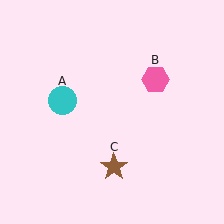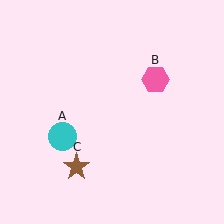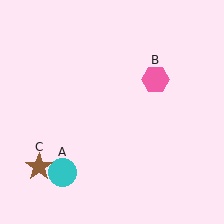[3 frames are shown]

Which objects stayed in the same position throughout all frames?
Pink hexagon (object B) remained stationary.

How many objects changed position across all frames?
2 objects changed position: cyan circle (object A), brown star (object C).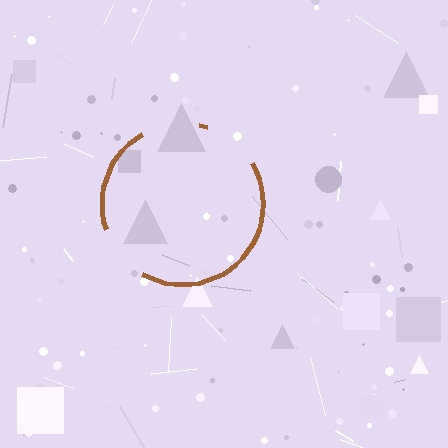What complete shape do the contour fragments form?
The contour fragments form a circle.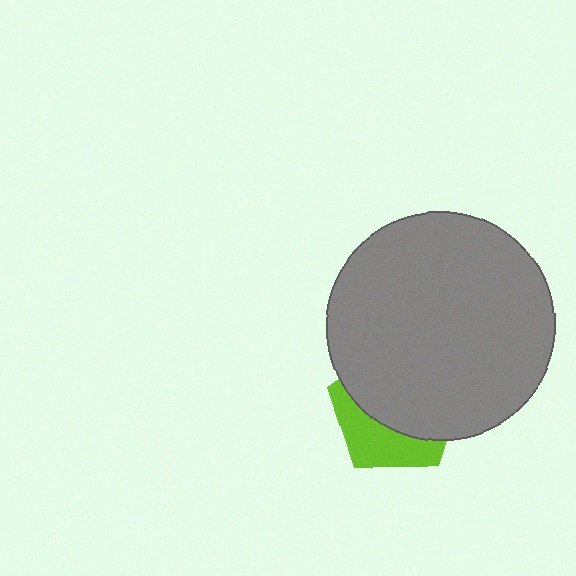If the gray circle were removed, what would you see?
You would see the complete lime pentagon.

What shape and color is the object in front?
The object in front is a gray circle.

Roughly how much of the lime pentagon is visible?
A small part of it is visible (roughly 36%).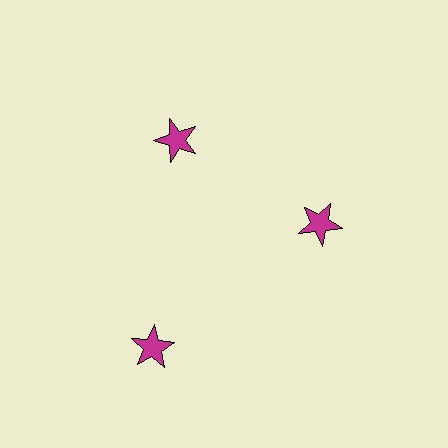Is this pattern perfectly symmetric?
No. The 3 magenta stars are arranged in a ring, but one element near the 7 o'clock position is pushed outward from the center, breaking the 3-fold rotational symmetry.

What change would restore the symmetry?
The symmetry would be restored by moving it inward, back onto the ring so that all 3 stars sit at equal angles and equal distance from the center.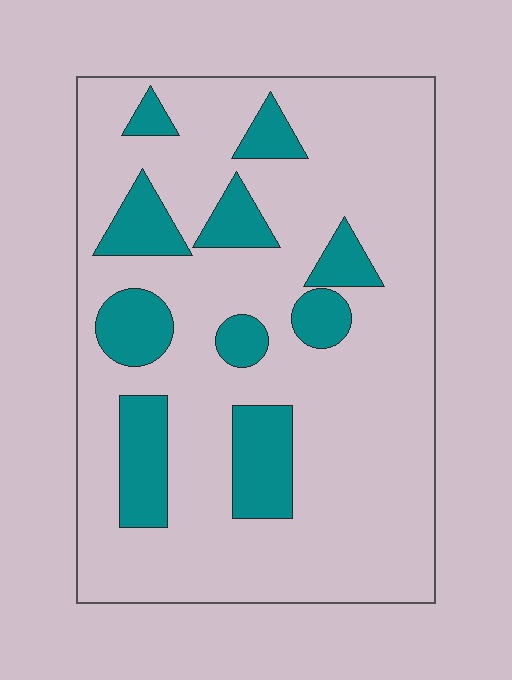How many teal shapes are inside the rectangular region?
10.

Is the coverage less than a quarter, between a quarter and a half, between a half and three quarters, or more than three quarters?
Less than a quarter.